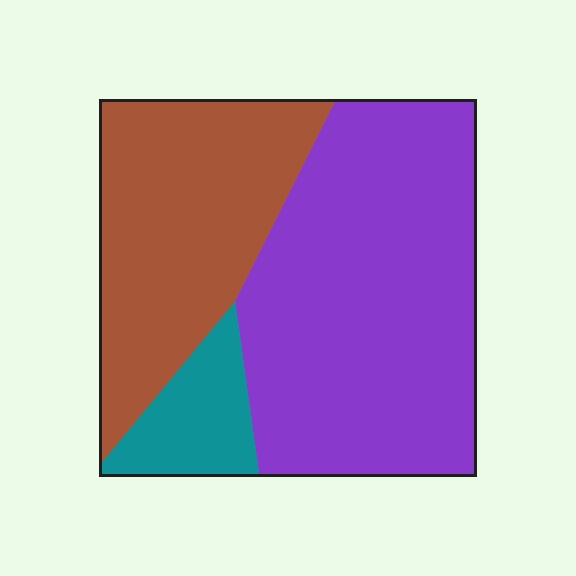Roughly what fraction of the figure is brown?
Brown covers around 35% of the figure.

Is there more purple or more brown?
Purple.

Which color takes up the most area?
Purple, at roughly 55%.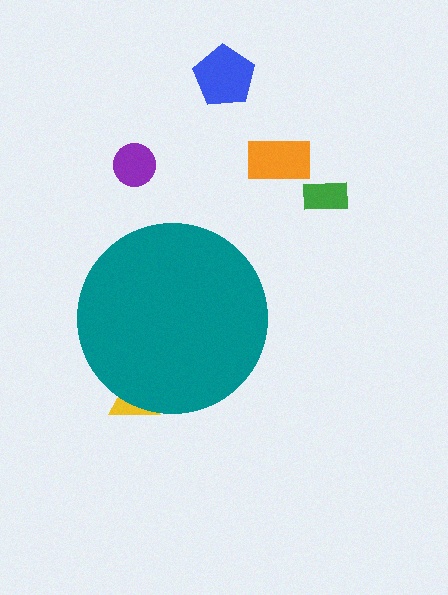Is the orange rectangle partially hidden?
No, the orange rectangle is fully visible.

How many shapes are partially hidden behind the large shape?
1 shape is partially hidden.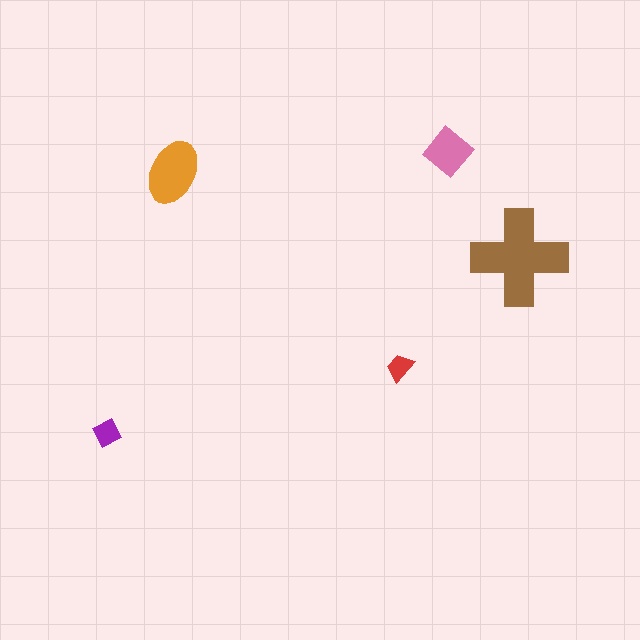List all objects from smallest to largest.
The red trapezoid, the purple diamond, the pink diamond, the orange ellipse, the brown cross.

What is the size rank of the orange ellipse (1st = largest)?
2nd.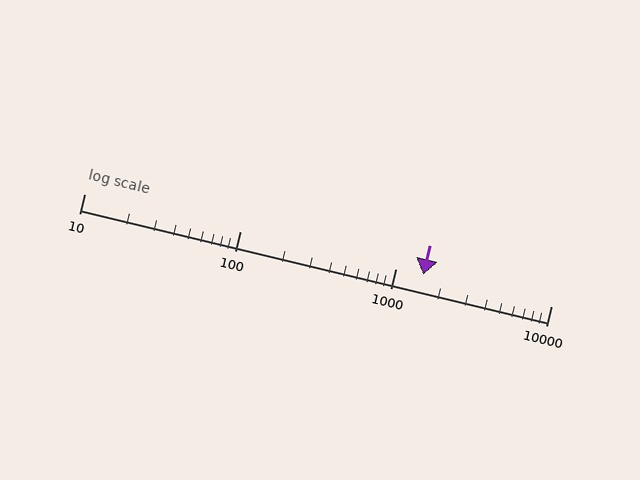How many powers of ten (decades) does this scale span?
The scale spans 3 decades, from 10 to 10000.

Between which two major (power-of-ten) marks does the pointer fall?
The pointer is between 1000 and 10000.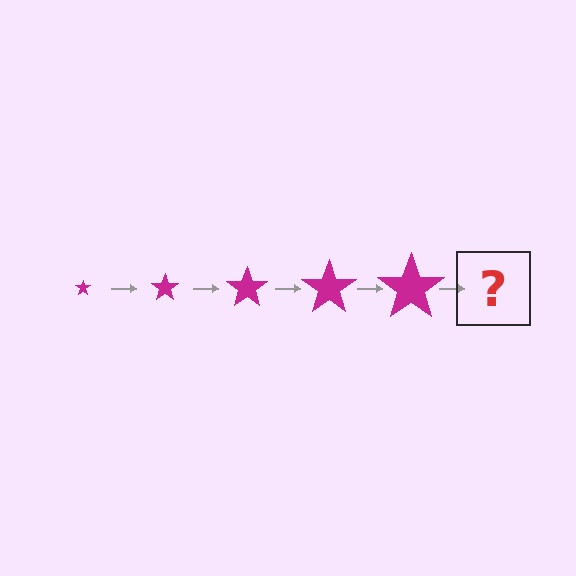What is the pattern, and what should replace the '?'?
The pattern is that the star gets progressively larger each step. The '?' should be a magenta star, larger than the previous one.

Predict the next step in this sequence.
The next step is a magenta star, larger than the previous one.